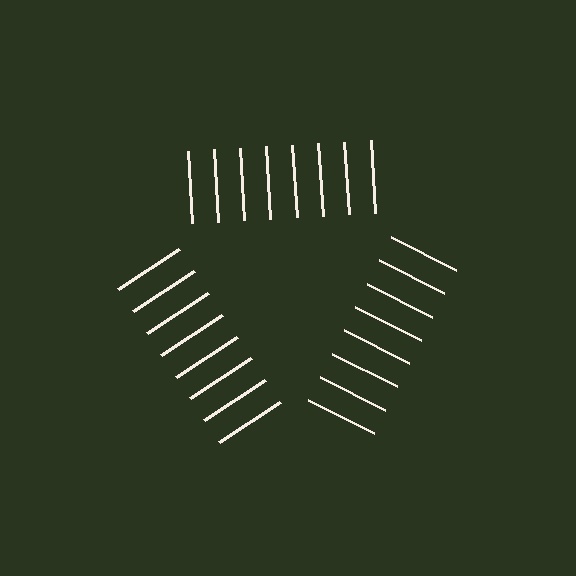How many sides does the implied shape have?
3 sides — the line-ends trace a triangle.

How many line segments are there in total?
24 — 8 along each of the 3 edges.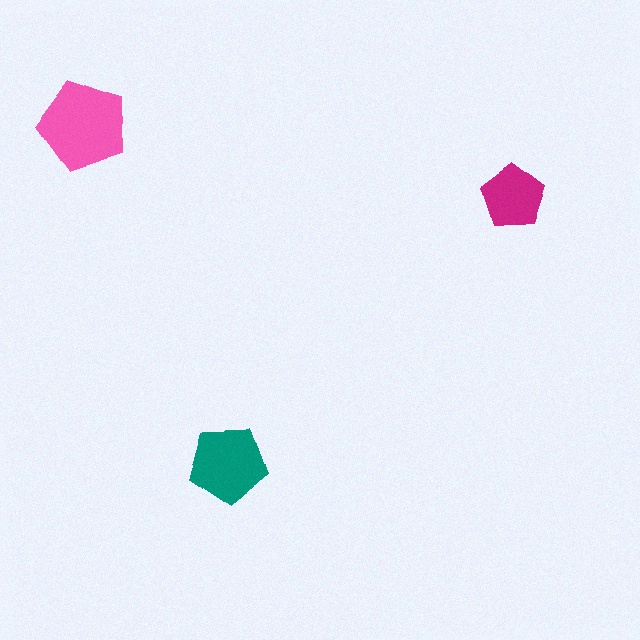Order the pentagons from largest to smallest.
the pink one, the teal one, the magenta one.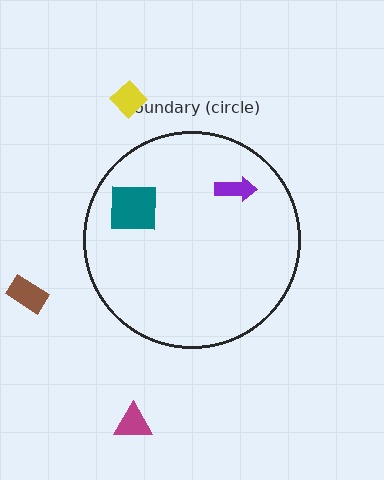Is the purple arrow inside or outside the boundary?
Inside.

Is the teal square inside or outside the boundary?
Inside.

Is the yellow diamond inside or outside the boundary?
Outside.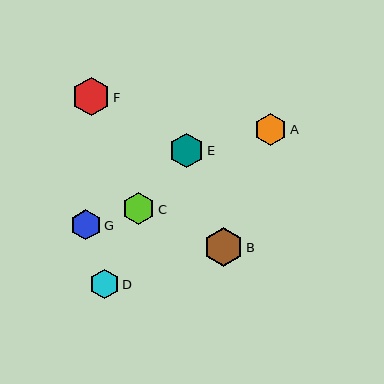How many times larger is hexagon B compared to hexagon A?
Hexagon B is approximately 1.2 times the size of hexagon A.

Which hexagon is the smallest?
Hexagon D is the smallest with a size of approximately 30 pixels.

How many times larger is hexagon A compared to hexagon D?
Hexagon A is approximately 1.1 times the size of hexagon D.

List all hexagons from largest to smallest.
From largest to smallest: B, F, E, A, C, G, D.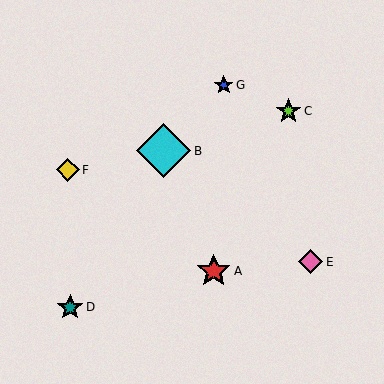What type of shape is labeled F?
Shape F is a yellow diamond.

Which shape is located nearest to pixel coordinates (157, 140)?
The cyan diamond (labeled B) at (164, 151) is nearest to that location.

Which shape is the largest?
The cyan diamond (labeled B) is the largest.